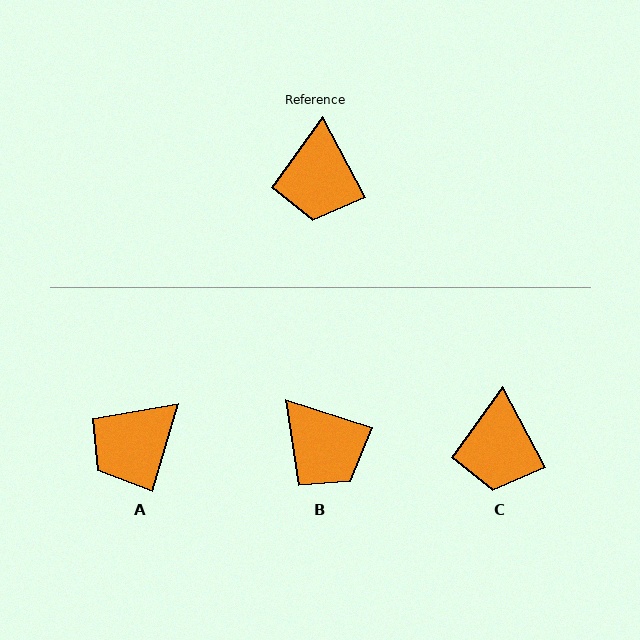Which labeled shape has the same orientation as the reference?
C.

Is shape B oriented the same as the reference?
No, it is off by about 43 degrees.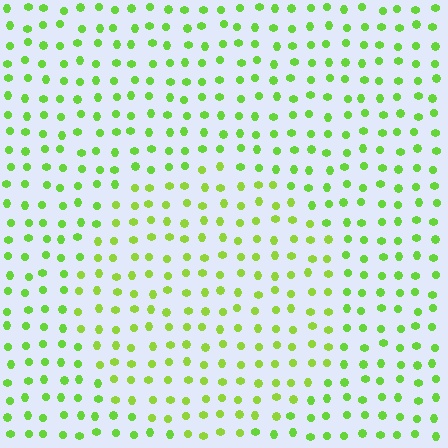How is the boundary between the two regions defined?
The boundary is defined purely by a slight shift in hue (about 16 degrees). Spacing, size, and orientation are identical on both sides.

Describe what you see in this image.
The image is filled with small lime elements in a uniform arrangement. A circle-shaped region is visible where the elements are tinted to a slightly different hue, forming a subtle color boundary.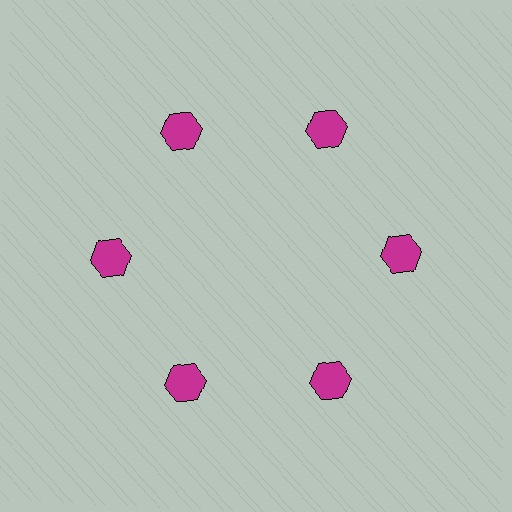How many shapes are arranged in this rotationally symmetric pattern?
There are 6 shapes, arranged in 6 groups of 1.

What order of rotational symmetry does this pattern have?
This pattern has 6-fold rotational symmetry.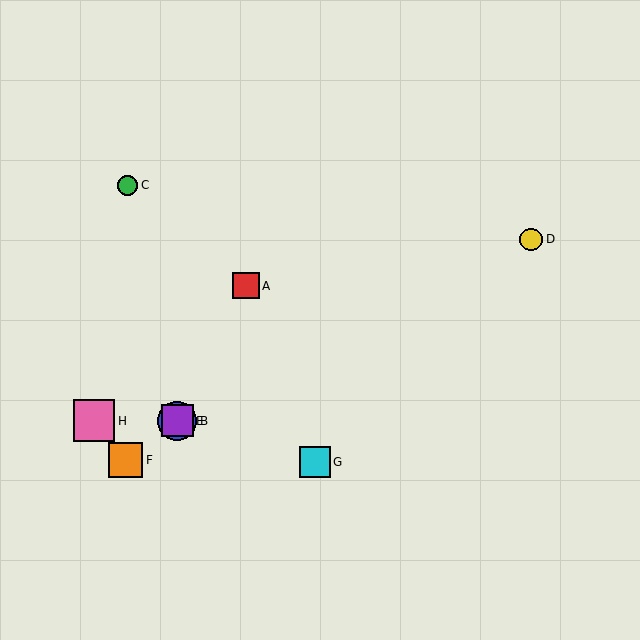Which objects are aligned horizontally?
Objects B, E, H are aligned horizontally.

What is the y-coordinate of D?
Object D is at y≈239.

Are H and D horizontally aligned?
No, H is at y≈421 and D is at y≈239.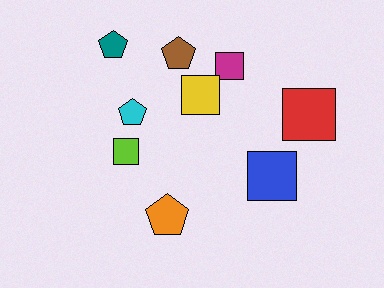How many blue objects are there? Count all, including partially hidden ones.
There is 1 blue object.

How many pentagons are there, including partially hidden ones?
There are 4 pentagons.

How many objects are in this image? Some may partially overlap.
There are 9 objects.